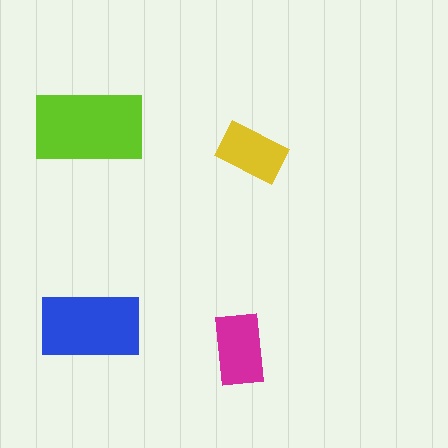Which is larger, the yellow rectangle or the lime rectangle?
The lime one.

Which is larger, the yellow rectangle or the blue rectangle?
The blue one.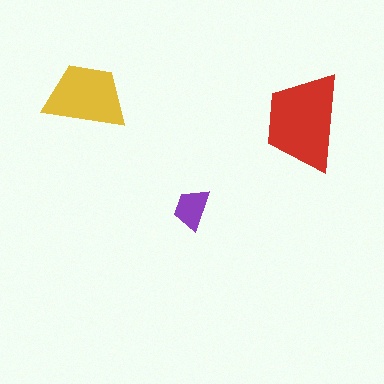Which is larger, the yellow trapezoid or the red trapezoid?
The red one.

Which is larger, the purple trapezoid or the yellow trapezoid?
The yellow one.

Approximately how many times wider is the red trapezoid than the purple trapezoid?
About 2.5 times wider.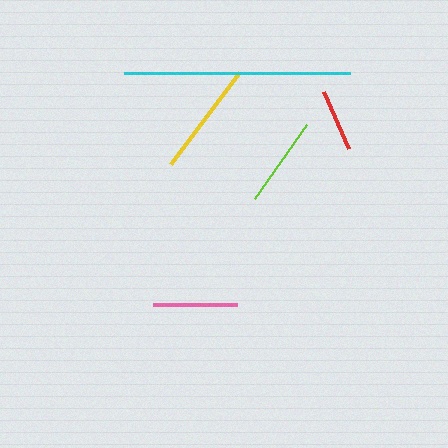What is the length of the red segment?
The red segment is approximately 62 pixels long.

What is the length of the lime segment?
The lime segment is approximately 90 pixels long.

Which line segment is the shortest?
The red line is the shortest at approximately 62 pixels.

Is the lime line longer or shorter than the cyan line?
The cyan line is longer than the lime line.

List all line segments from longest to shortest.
From longest to shortest: cyan, yellow, lime, pink, red.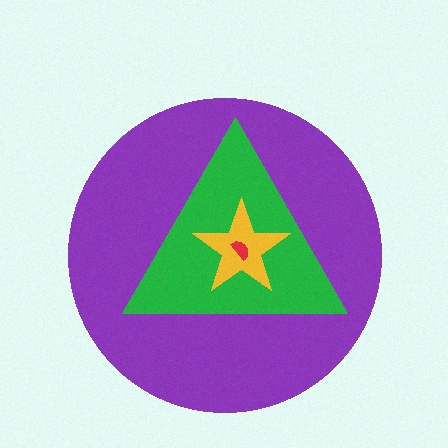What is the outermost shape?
The purple circle.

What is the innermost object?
The red semicircle.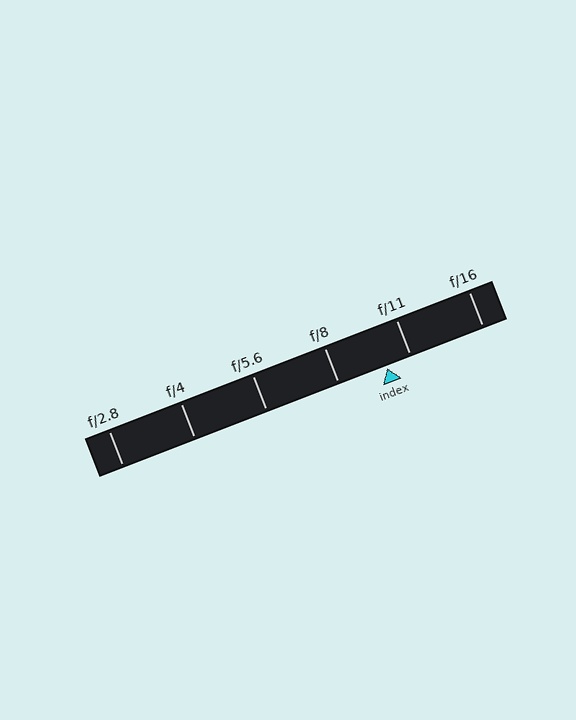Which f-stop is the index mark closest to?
The index mark is closest to f/11.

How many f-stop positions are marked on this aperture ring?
There are 6 f-stop positions marked.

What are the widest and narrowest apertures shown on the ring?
The widest aperture shown is f/2.8 and the narrowest is f/16.